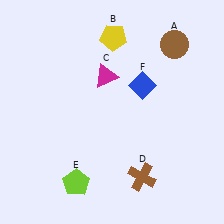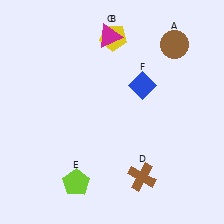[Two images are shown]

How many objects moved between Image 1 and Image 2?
1 object moved between the two images.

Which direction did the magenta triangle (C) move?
The magenta triangle (C) moved up.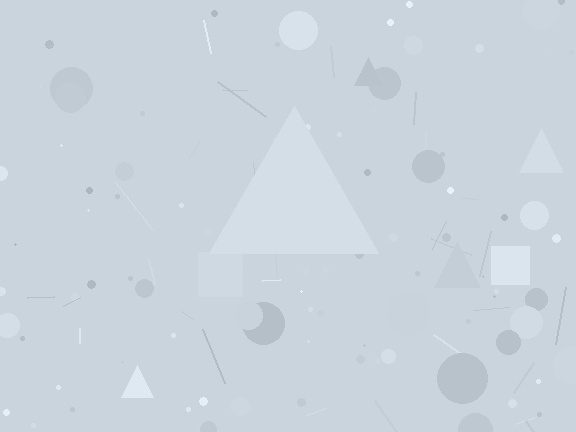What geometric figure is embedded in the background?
A triangle is embedded in the background.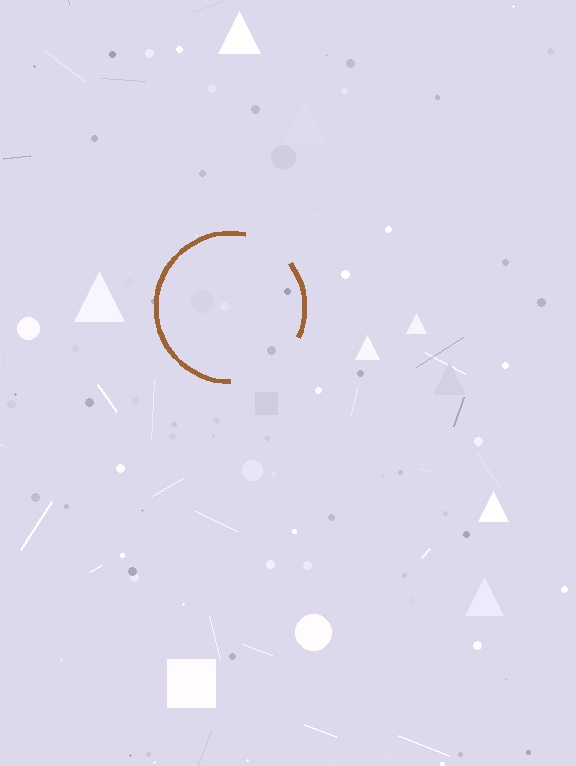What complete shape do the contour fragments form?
The contour fragments form a circle.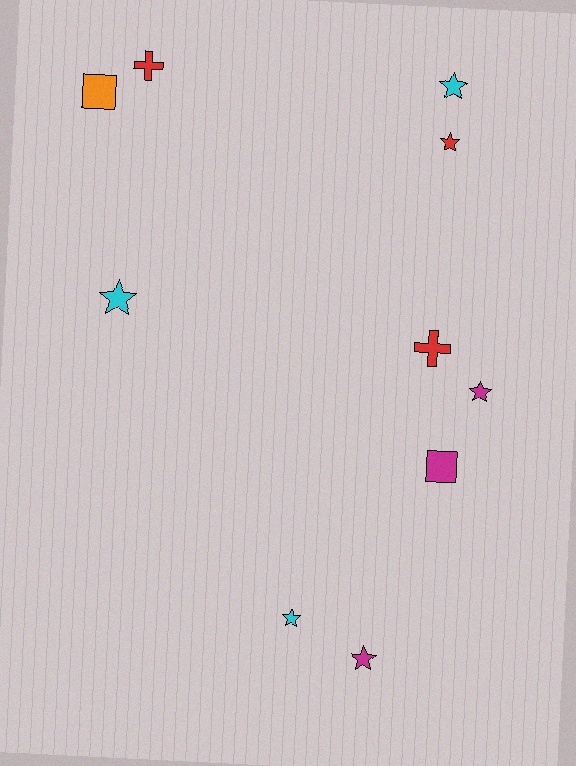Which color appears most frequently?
Magenta, with 3 objects.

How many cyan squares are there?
There are no cyan squares.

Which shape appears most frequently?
Star, with 6 objects.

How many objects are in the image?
There are 10 objects.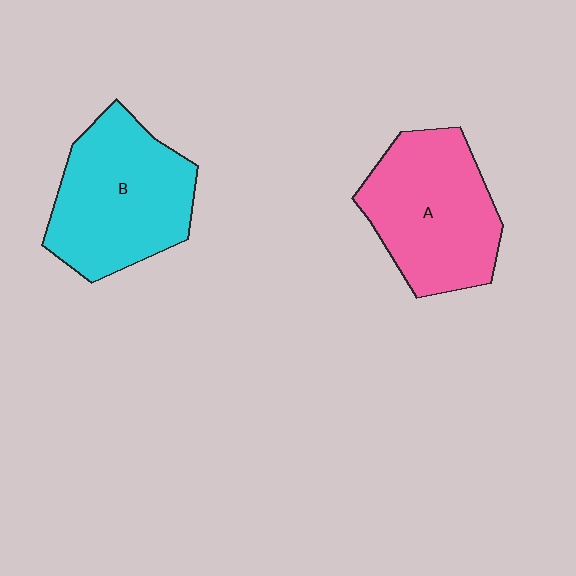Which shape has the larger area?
Shape B (cyan).